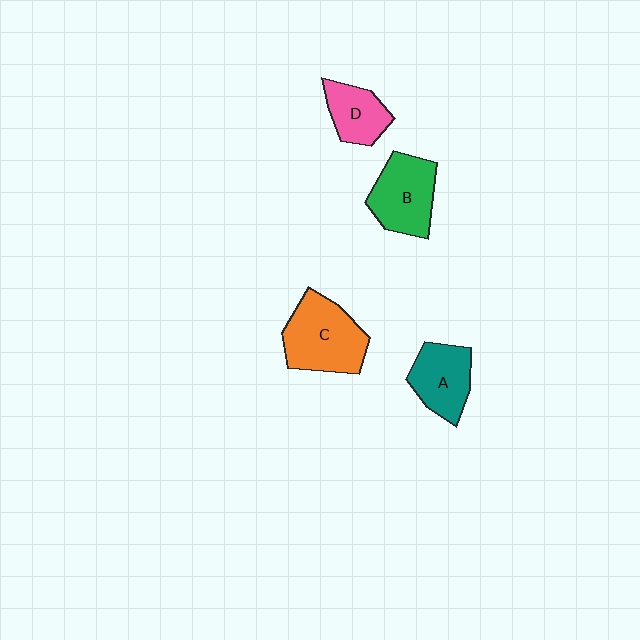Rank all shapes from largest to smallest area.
From largest to smallest: C (orange), B (green), A (teal), D (pink).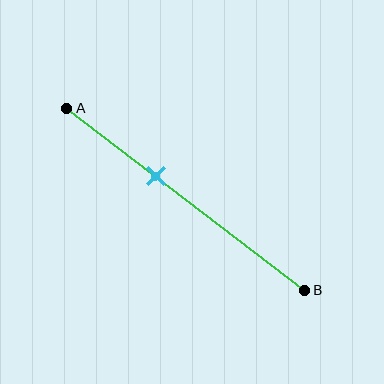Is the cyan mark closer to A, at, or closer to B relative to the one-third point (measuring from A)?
The cyan mark is closer to point B than the one-third point of segment AB.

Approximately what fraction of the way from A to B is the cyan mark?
The cyan mark is approximately 35% of the way from A to B.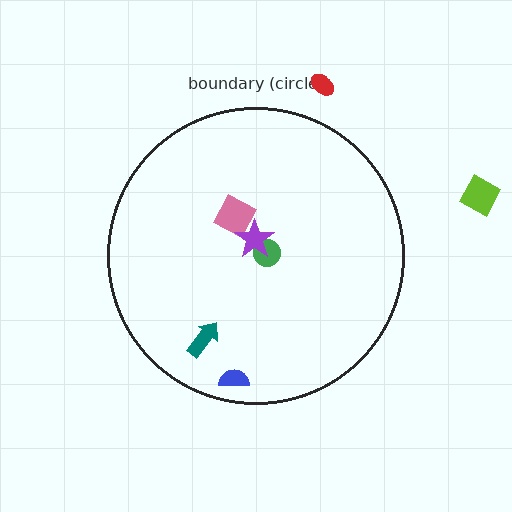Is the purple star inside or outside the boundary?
Inside.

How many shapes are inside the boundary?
5 inside, 2 outside.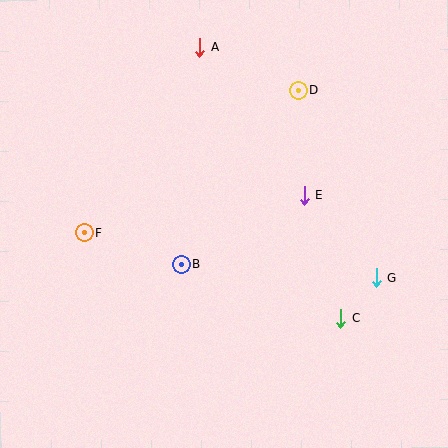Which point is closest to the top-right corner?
Point D is closest to the top-right corner.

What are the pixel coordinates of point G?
Point G is at (376, 277).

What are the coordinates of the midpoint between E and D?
The midpoint between E and D is at (301, 143).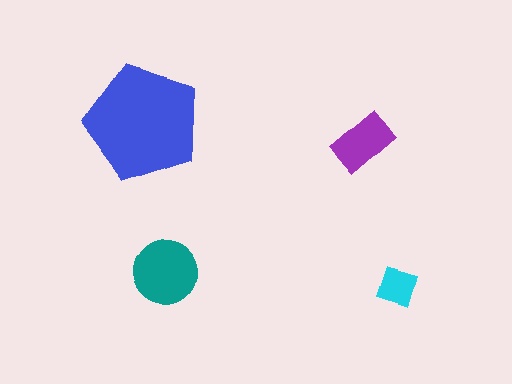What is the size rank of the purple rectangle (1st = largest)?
3rd.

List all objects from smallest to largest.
The cyan diamond, the purple rectangle, the teal circle, the blue pentagon.